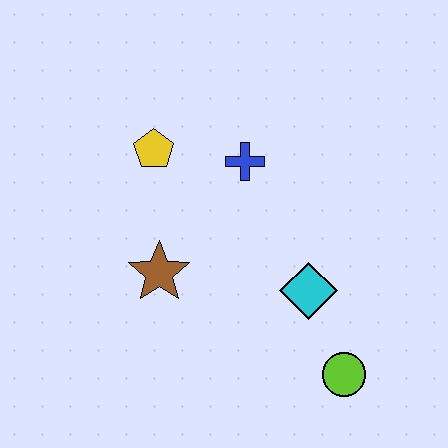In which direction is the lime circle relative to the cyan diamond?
The lime circle is below the cyan diamond.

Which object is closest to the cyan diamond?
The lime circle is closest to the cyan diamond.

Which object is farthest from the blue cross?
The lime circle is farthest from the blue cross.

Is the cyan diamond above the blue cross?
No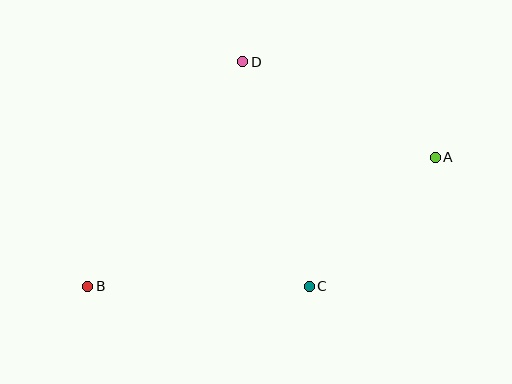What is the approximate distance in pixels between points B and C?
The distance between B and C is approximately 221 pixels.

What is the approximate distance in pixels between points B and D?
The distance between B and D is approximately 273 pixels.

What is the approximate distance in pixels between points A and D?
The distance between A and D is approximately 215 pixels.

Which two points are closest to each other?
Points A and C are closest to each other.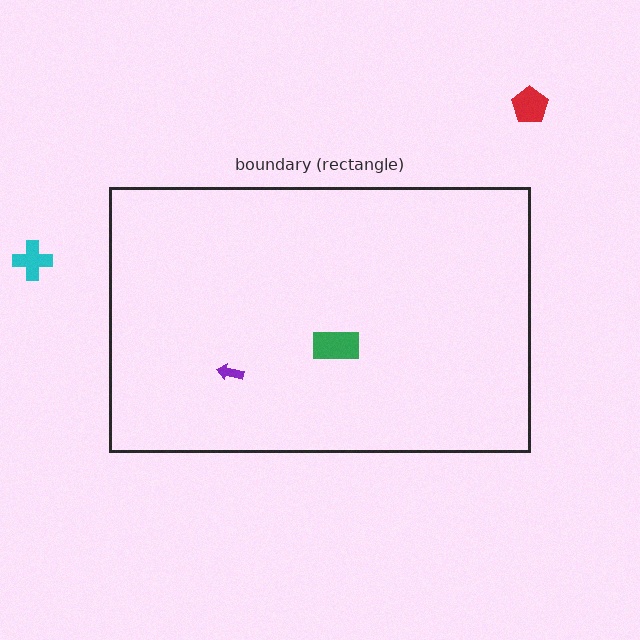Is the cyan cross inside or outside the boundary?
Outside.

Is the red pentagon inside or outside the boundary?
Outside.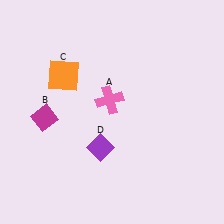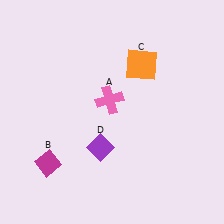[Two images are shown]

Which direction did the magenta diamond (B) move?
The magenta diamond (B) moved down.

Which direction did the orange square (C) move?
The orange square (C) moved right.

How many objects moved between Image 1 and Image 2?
2 objects moved between the two images.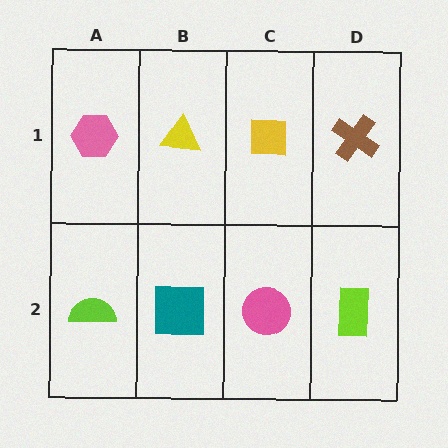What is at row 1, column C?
A yellow square.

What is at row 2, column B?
A teal square.